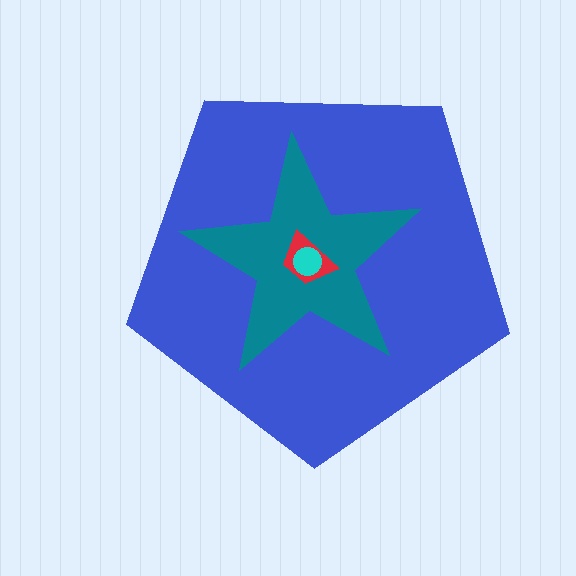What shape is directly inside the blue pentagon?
The teal star.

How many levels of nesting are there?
4.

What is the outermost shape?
The blue pentagon.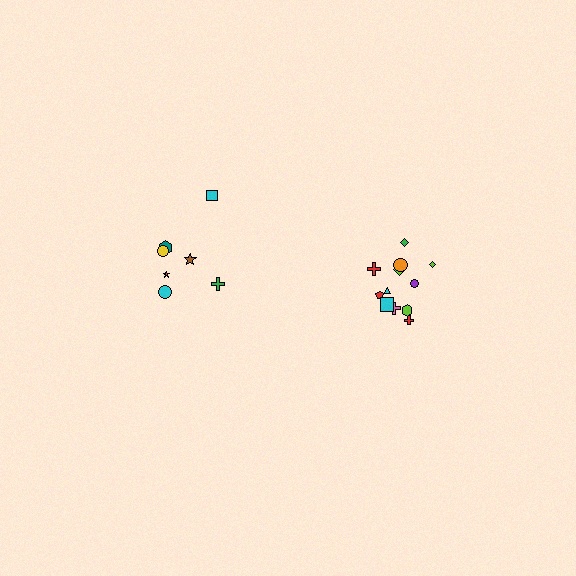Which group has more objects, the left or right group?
The right group.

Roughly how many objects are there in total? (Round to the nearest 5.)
Roughly 20 objects in total.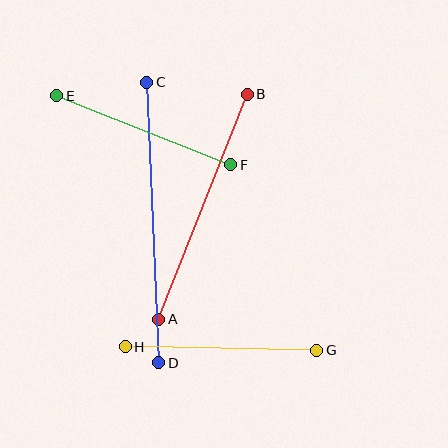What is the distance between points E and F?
The distance is approximately 187 pixels.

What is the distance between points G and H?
The distance is approximately 191 pixels.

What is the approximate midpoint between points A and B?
The midpoint is at approximately (203, 207) pixels.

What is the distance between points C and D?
The distance is approximately 281 pixels.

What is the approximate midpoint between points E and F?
The midpoint is at approximately (144, 130) pixels.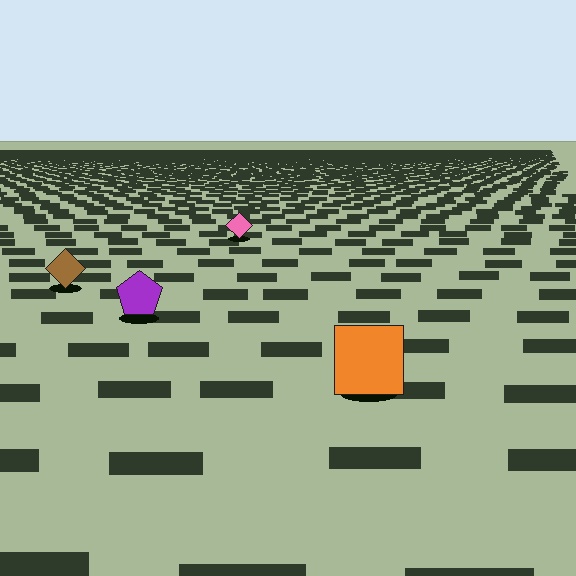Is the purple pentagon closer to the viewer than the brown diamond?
Yes. The purple pentagon is closer — you can tell from the texture gradient: the ground texture is coarser near it.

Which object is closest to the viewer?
The orange square is closest. The texture marks near it are larger and more spread out.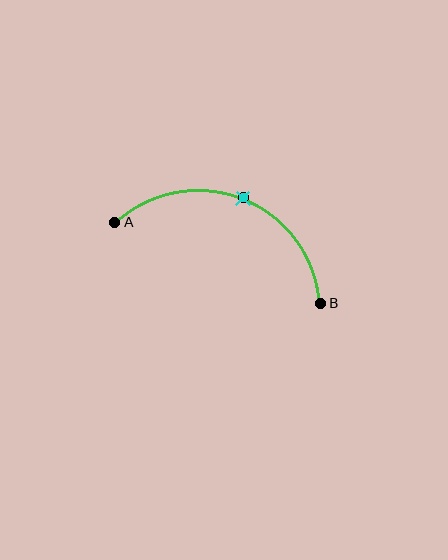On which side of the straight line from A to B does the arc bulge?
The arc bulges above the straight line connecting A and B.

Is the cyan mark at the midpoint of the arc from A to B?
Yes. The cyan mark lies on the arc at equal arc-length from both A and B — it is the arc midpoint.